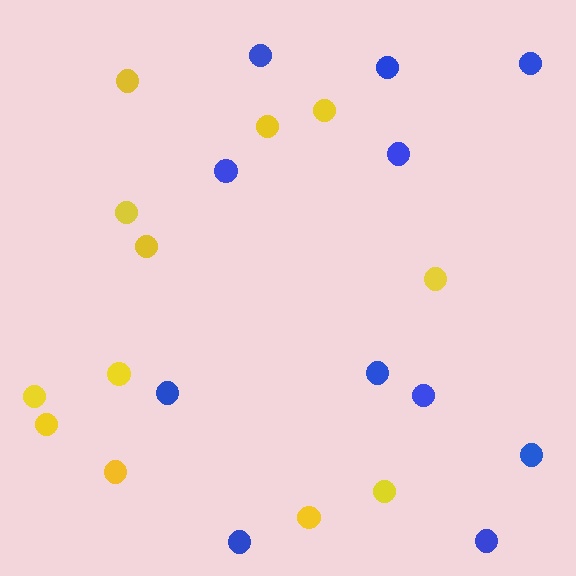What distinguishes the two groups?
There are 2 groups: one group of yellow circles (12) and one group of blue circles (11).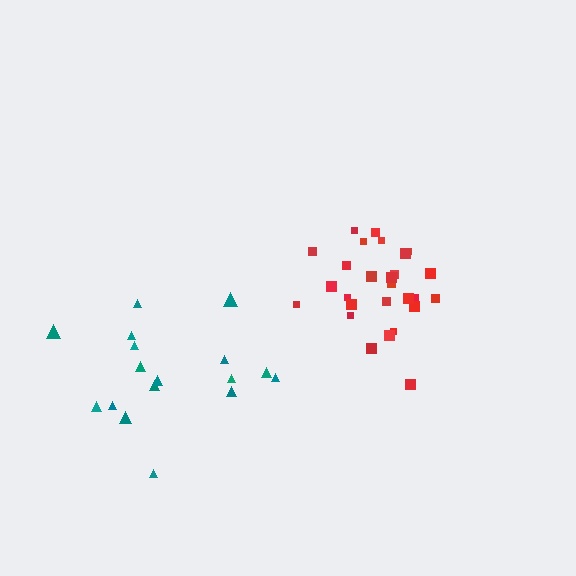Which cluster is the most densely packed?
Red.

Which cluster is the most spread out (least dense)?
Teal.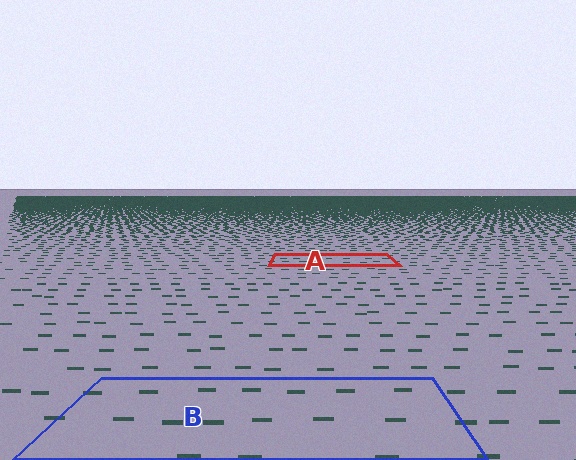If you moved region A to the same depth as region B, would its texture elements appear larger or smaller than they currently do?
They would appear larger. At a closer depth, the same texture elements are projected at a bigger on-screen size.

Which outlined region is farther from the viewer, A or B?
Region A is farther from the viewer — the texture elements inside it appear smaller and more densely packed.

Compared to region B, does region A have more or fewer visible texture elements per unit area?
Region A has more texture elements per unit area — they are packed more densely because it is farther away.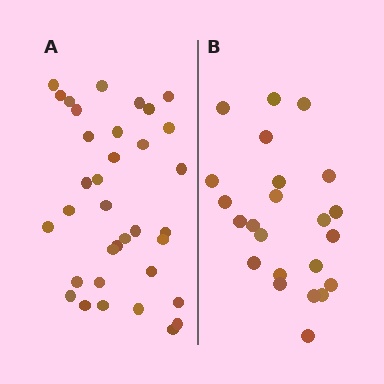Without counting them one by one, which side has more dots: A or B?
Region A (the left region) has more dots.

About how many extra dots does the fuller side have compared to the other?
Region A has roughly 12 or so more dots than region B.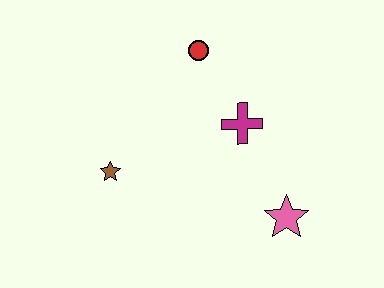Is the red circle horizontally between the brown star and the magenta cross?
Yes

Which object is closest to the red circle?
The magenta cross is closest to the red circle.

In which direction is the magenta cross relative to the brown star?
The magenta cross is to the right of the brown star.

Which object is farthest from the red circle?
The pink star is farthest from the red circle.